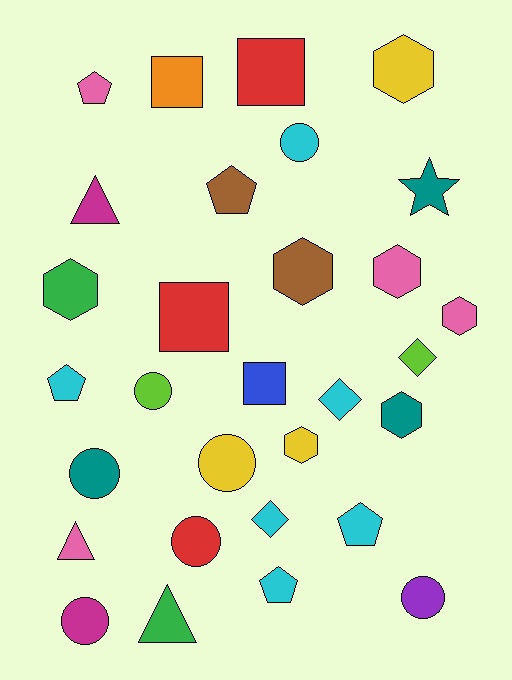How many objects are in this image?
There are 30 objects.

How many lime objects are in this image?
There are 2 lime objects.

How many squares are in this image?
There are 4 squares.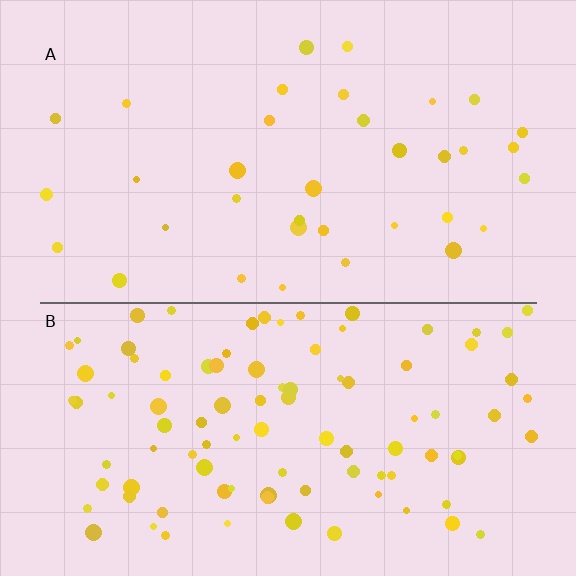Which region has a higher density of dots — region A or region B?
B (the bottom).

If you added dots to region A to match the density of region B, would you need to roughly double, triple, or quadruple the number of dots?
Approximately triple.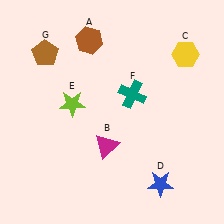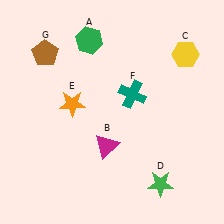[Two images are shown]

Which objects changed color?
A changed from brown to green. D changed from blue to green. E changed from lime to orange.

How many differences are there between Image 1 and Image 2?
There are 3 differences between the two images.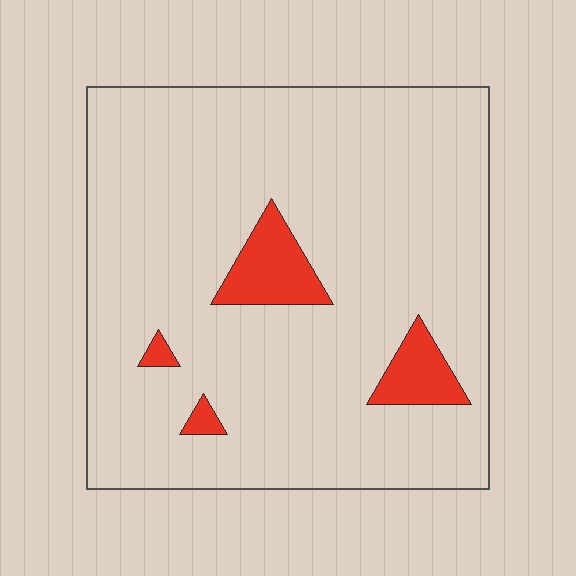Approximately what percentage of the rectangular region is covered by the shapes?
Approximately 10%.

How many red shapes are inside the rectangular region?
4.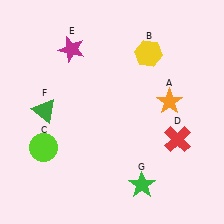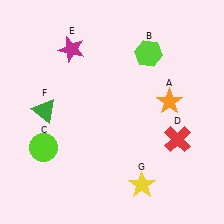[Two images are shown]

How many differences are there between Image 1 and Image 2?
There are 2 differences between the two images.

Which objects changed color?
B changed from yellow to lime. G changed from green to yellow.